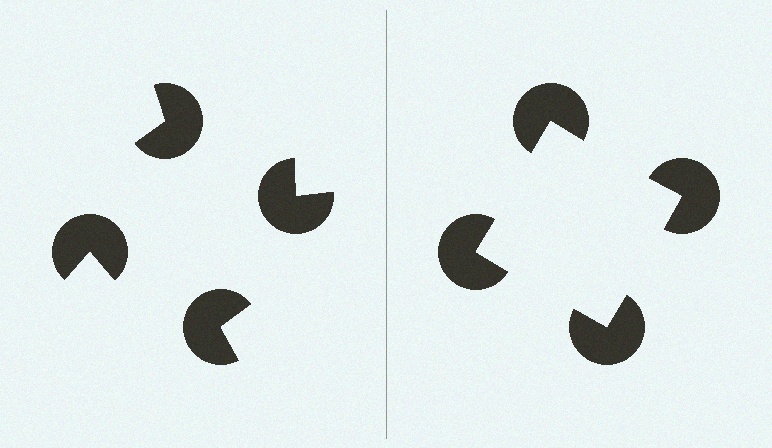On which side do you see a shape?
An illusory square appears on the right side. On the left side the wedge cuts are rotated, so no coherent shape forms.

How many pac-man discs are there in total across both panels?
8 — 4 on each side.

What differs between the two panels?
The pac-man discs are positioned identically on both sides; only the wedge orientations differ. On the right they align to a square; on the left they are misaligned.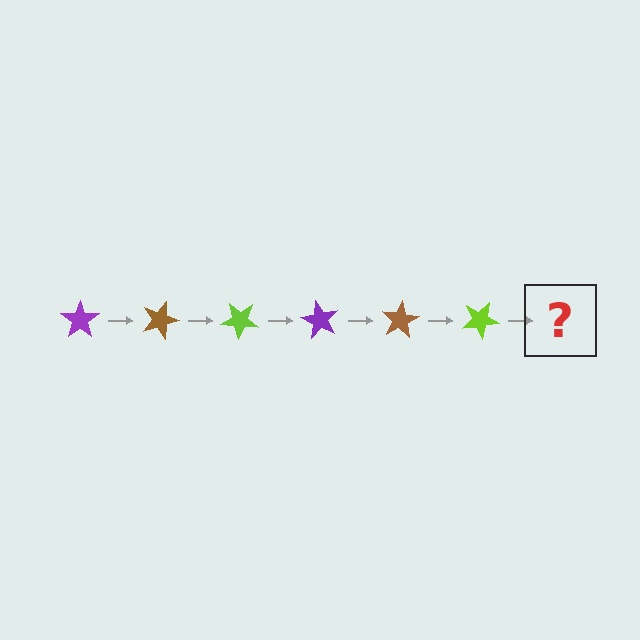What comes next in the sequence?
The next element should be a purple star, rotated 120 degrees from the start.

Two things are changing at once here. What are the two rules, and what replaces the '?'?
The two rules are that it rotates 20 degrees each step and the color cycles through purple, brown, and lime. The '?' should be a purple star, rotated 120 degrees from the start.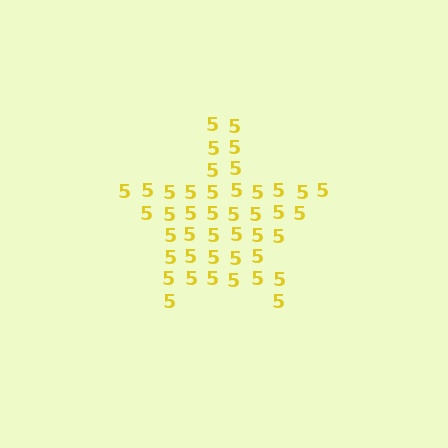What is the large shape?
The large shape is a star.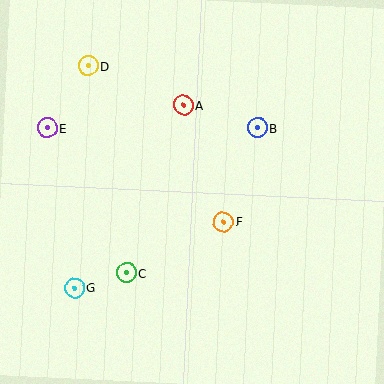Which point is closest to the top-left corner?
Point D is closest to the top-left corner.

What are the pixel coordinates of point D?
Point D is at (88, 66).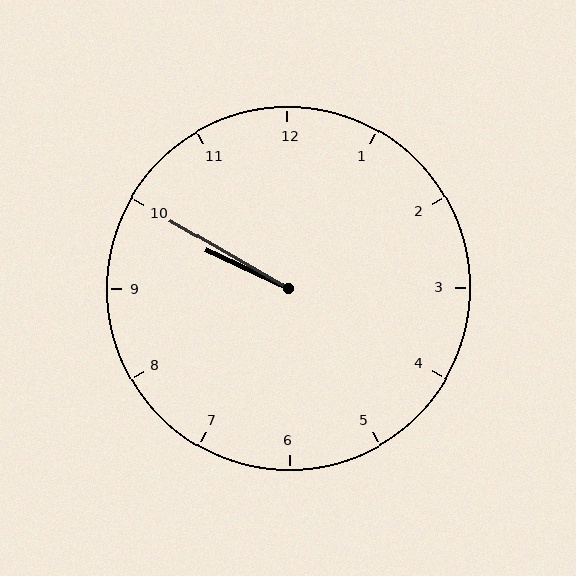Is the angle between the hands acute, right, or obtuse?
It is acute.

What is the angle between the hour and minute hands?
Approximately 5 degrees.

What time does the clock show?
9:50.